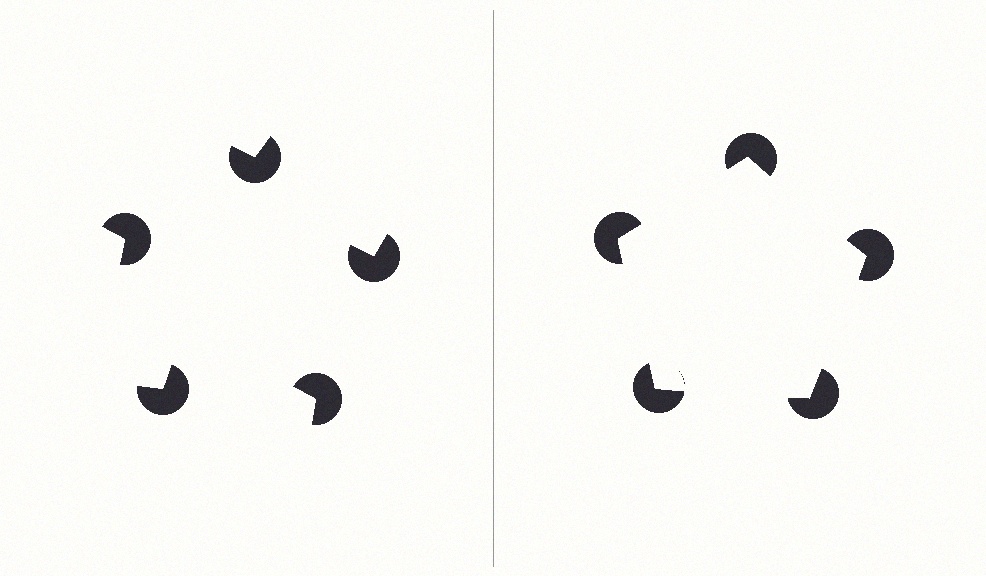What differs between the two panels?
The pac-man discs are positioned identically on both sides; only the wedge orientations differ. On the right they align to a pentagon; on the left they are misaligned.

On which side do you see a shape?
An illusory pentagon appears on the right side. On the left side the wedge cuts are rotated, so no coherent shape forms.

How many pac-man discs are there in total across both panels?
10 — 5 on each side.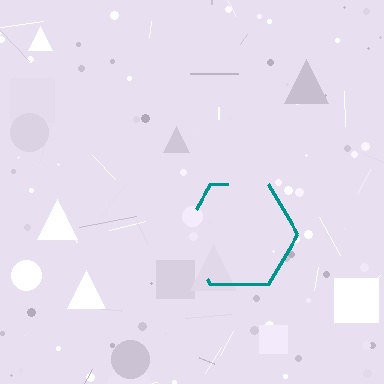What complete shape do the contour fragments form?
The contour fragments form a hexagon.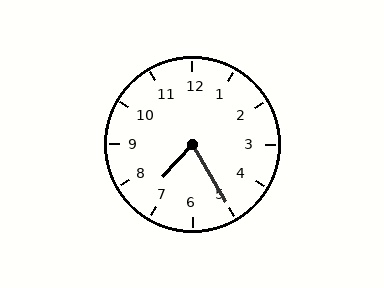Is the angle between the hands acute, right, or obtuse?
It is acute.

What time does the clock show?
7:25.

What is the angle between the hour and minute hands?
Approximately 72 degrees.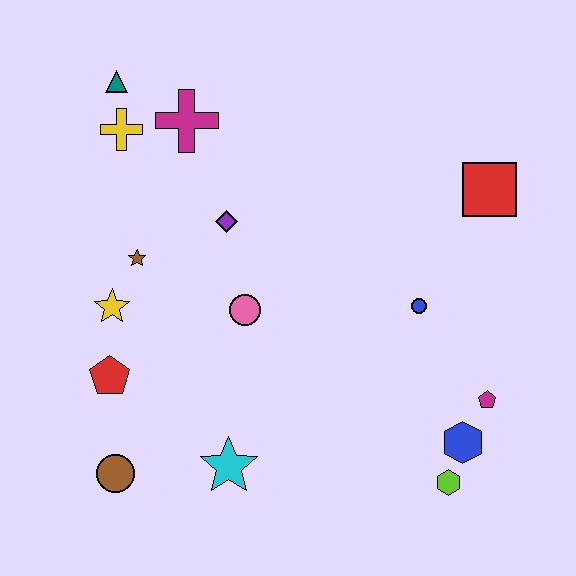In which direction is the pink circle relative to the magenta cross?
The pink circle is below the magenta cross.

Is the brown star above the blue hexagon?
Yes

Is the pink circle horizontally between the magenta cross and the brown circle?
No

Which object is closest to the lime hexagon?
The blue hexagon is closest to the lime hexagon.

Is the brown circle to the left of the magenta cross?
Yes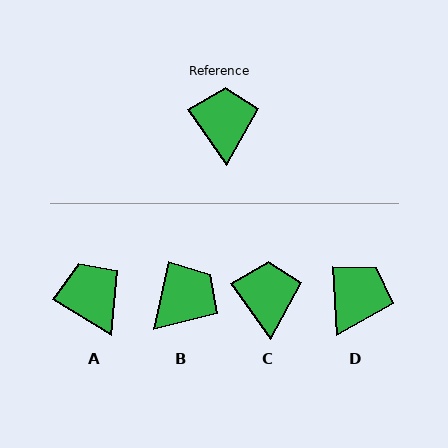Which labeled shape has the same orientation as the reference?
C.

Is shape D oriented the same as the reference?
No, it is off by about 32 degrees.